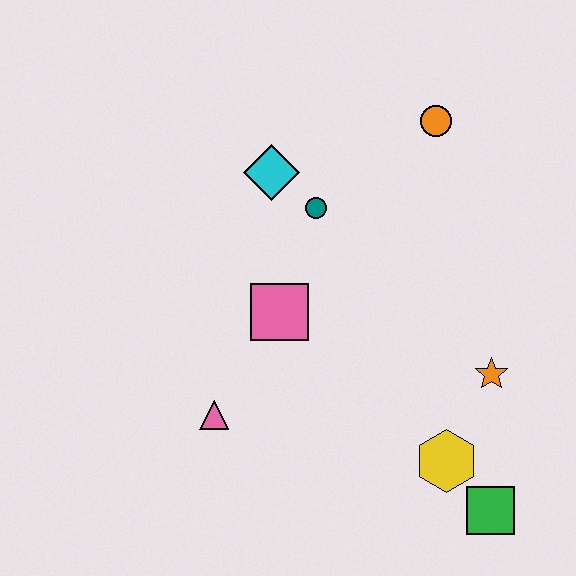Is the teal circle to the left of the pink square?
No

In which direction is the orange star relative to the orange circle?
The orange star is below the orange circle.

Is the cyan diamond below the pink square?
No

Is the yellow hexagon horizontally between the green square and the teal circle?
Yes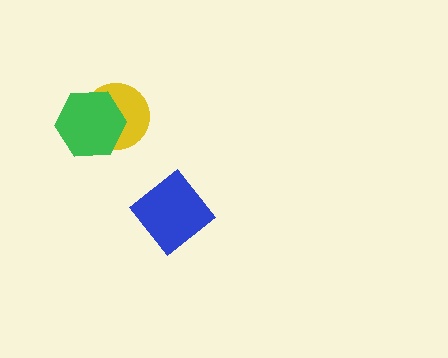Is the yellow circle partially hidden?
Yes, it is partially covered by another shape.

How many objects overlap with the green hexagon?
1 object overlaps with the green hexagon.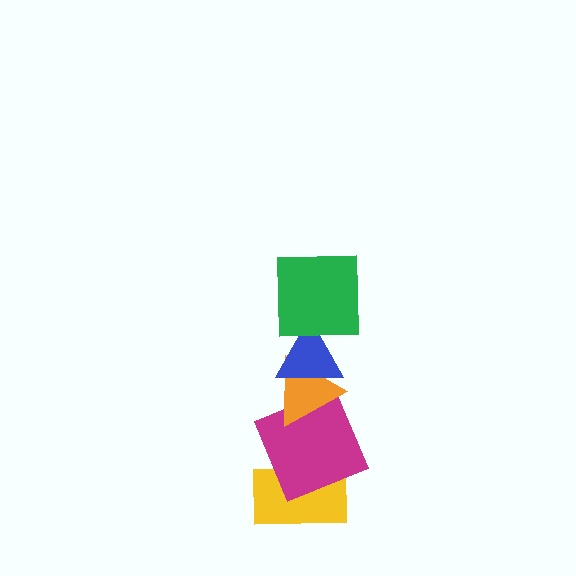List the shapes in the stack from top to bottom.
From top to bottom: the green square, the blue triangle, the orange triangle, the magenta square, the yellow rectangle.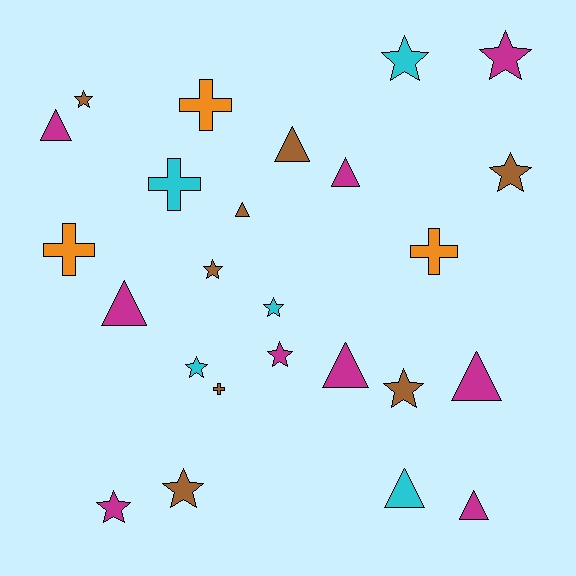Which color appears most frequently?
Magenta, with 9 objects.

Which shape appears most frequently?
Star, with 11 objects.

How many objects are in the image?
There are 25 objects.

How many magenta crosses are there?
There are no magenta crosses.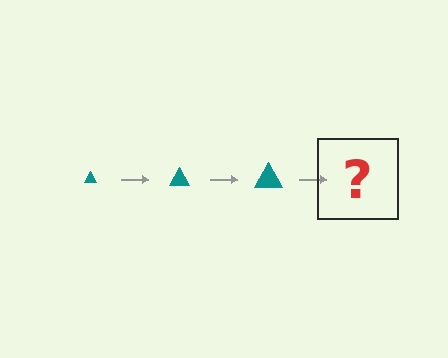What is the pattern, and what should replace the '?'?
The pattern is that the triangle gets progressively larger each step. The '?' should be a teal triangle, larger than the previous one.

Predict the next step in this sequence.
The next step is a teal triangle, larger than the previous one.